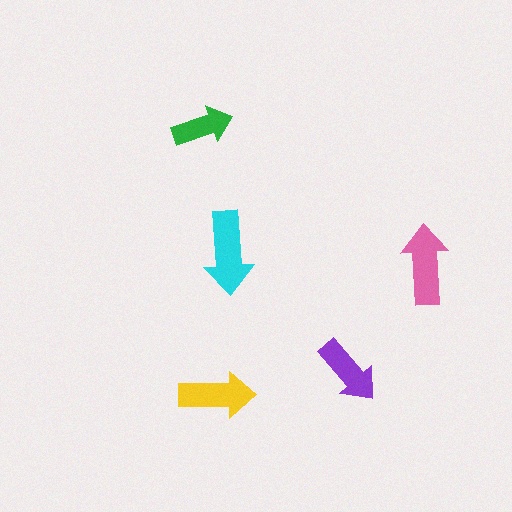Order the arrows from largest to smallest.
the cyan one, the pink one, the yellow one, the purple one, the green one.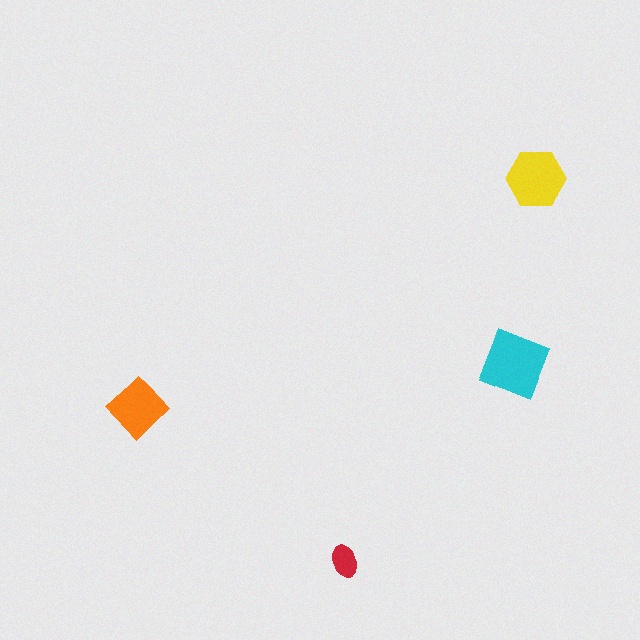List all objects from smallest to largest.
The red ellipse, the orange diamond, the yellow hexagon, the cyan square.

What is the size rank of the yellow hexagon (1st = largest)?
2nd.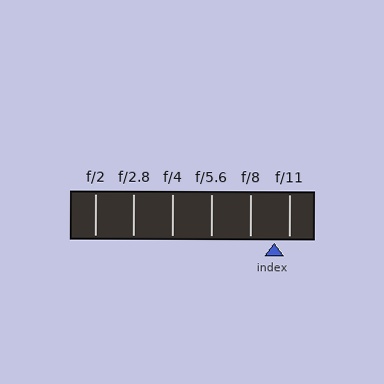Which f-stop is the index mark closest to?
The index mark is closest to f/11.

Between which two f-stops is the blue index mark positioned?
The index mark is between f/8 and f/11.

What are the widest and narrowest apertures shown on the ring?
The widest aperture shown is f/2 and the narrowest is f/11.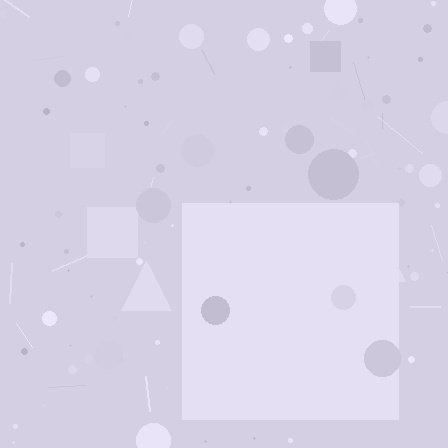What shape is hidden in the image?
A square is hidden in the image.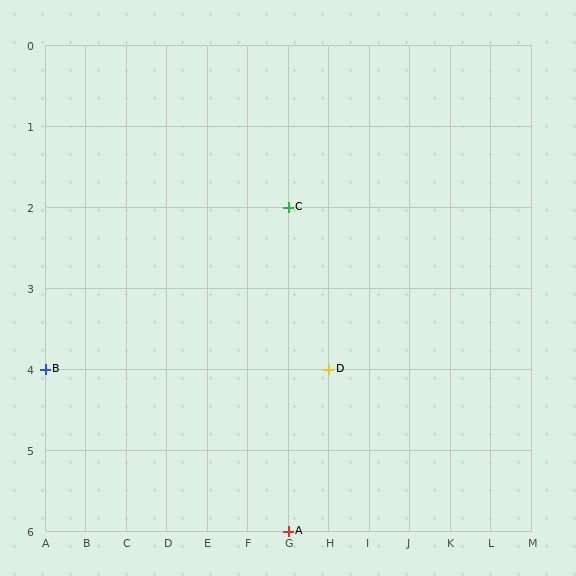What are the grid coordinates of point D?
Point D is at grid coordinates (H, 4).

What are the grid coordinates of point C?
Point C is at grid coordinates (G, 2).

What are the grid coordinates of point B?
Point B is at grid coordinates (A, 4).